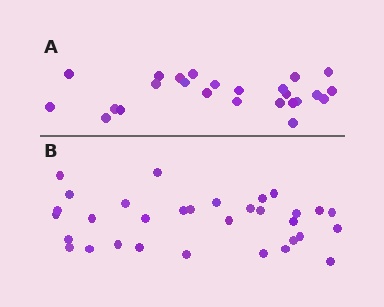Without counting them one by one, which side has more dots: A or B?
Region B (the bottom region) has more dots.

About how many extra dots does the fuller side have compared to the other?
Region B has roughly 8 or so more dots than region A.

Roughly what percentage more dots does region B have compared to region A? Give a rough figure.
About 30% more.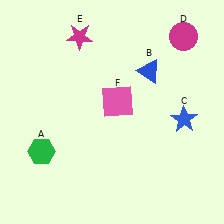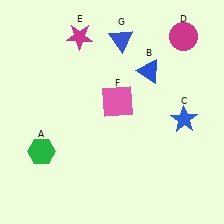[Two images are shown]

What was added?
A blue triangle (G) was added in Image 2.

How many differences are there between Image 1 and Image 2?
There is 1 difference between the two images.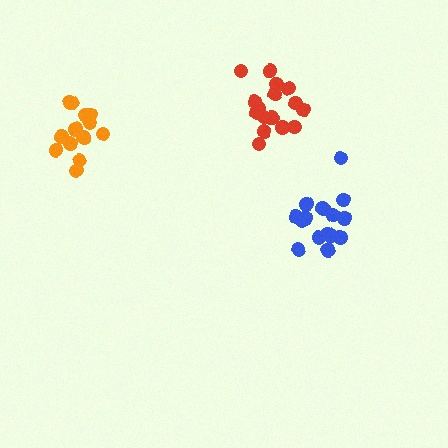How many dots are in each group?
Group 1: 16 dots, Group 2: 14 dots, Group 3: 16 dots (46 total).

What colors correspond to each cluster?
The clusters are colored: red, orange, blue.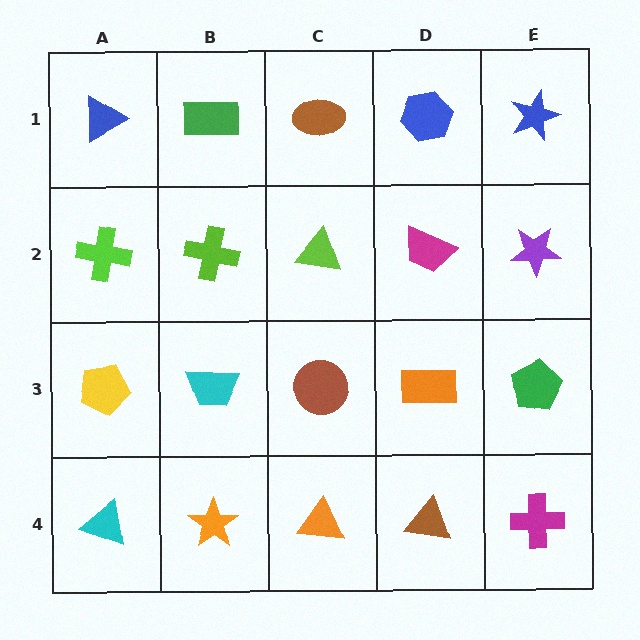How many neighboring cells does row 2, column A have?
3.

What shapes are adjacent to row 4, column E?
A green pentagon (row 3, column E), a brown triangle (row 4, column D).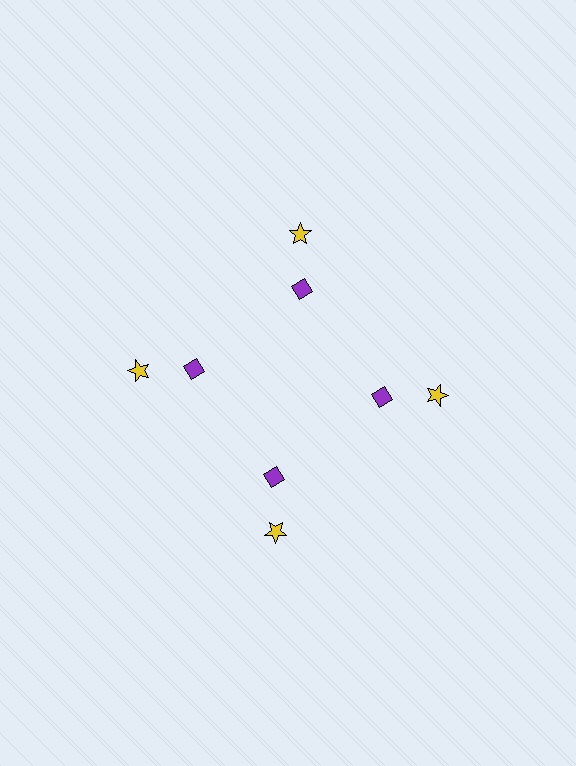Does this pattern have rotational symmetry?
Yes, this pattern has 4-fold rotational symmetry. It looks the same after rotating 90 degrees around the center.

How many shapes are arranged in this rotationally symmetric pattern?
There are 8 shapes, arranged in 4 groups of 2.